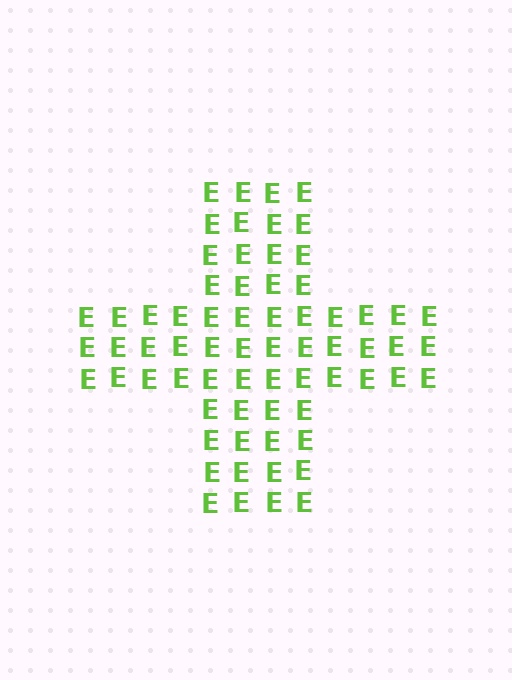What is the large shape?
The large shape is a cross.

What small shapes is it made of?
It is made of small letter E's.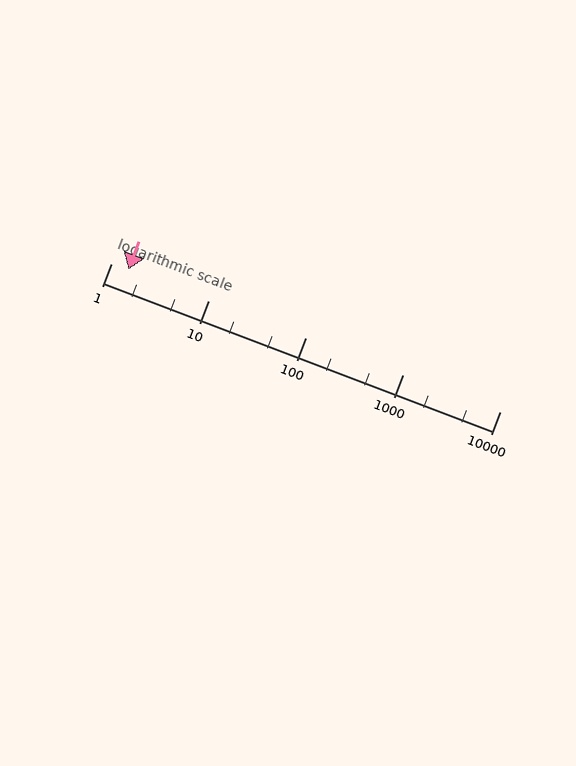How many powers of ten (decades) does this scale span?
The scale spans 4 decades, from 1 to 10000.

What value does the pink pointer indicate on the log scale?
The pointer indicates approximately 1.5.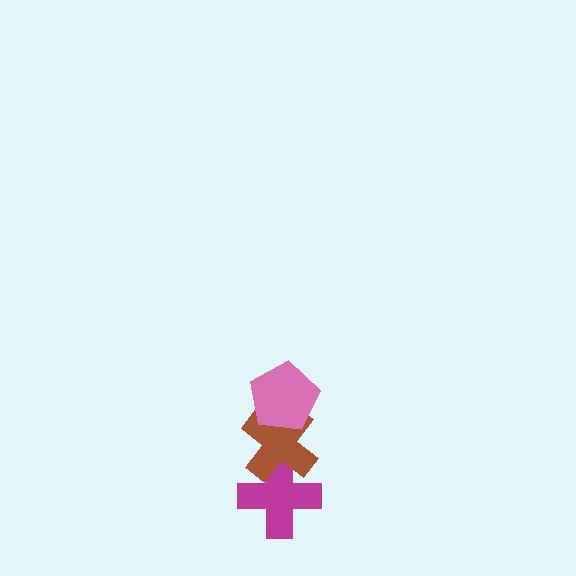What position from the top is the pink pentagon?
The pink pentagon is 1st from the top.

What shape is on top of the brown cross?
The pink pentagon is on top of the brown cross.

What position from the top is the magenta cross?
The magenta cross is 3rd from the top.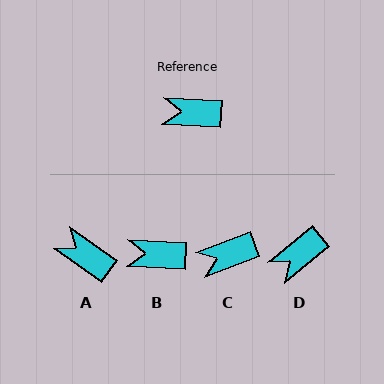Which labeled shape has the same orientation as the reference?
B.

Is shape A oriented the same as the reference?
No, it is off by about 32 degrees.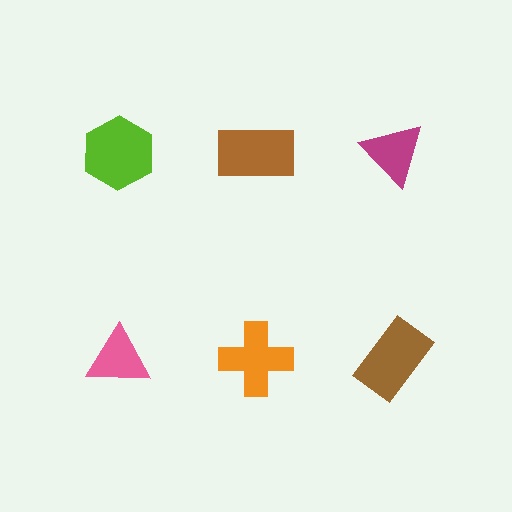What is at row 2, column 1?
A pink triangle.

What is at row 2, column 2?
An orange cross.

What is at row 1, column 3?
A magenta triangle.